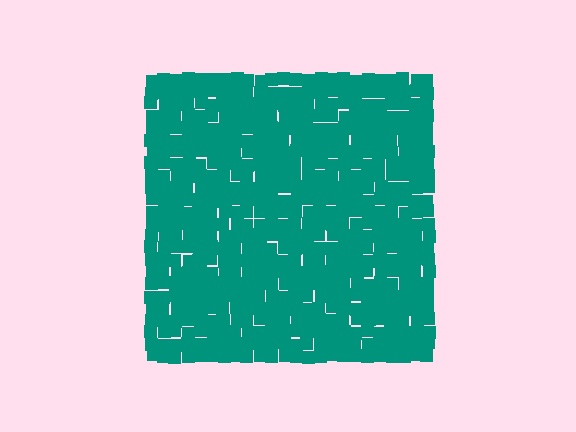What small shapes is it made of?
It is made of small squares.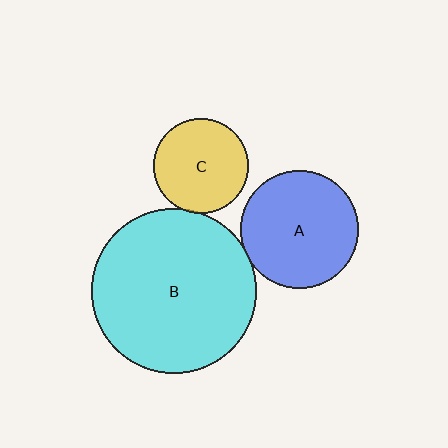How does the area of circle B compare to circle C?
Approximately 3.0 times.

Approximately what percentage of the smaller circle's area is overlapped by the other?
Approximately 5%.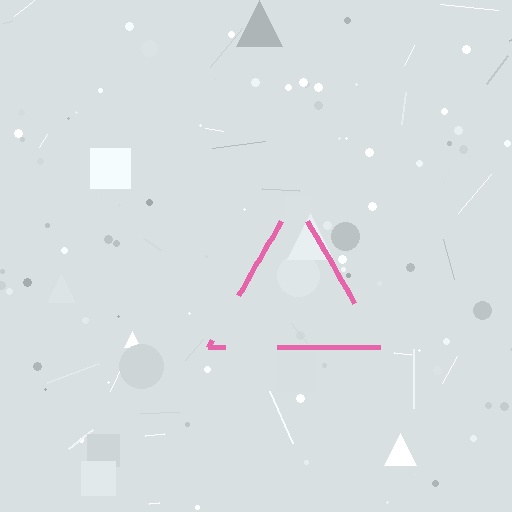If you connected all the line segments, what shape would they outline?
They would outline a triangle.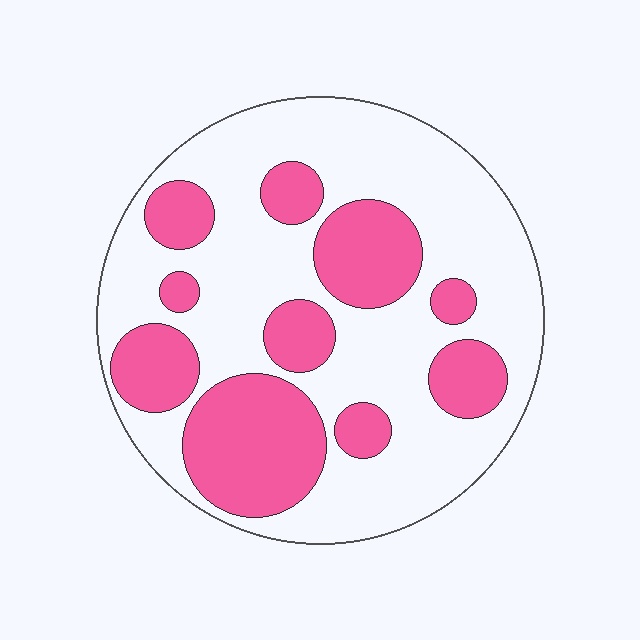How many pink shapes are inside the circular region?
10.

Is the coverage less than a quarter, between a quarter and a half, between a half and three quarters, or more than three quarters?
Between a quarter and a half.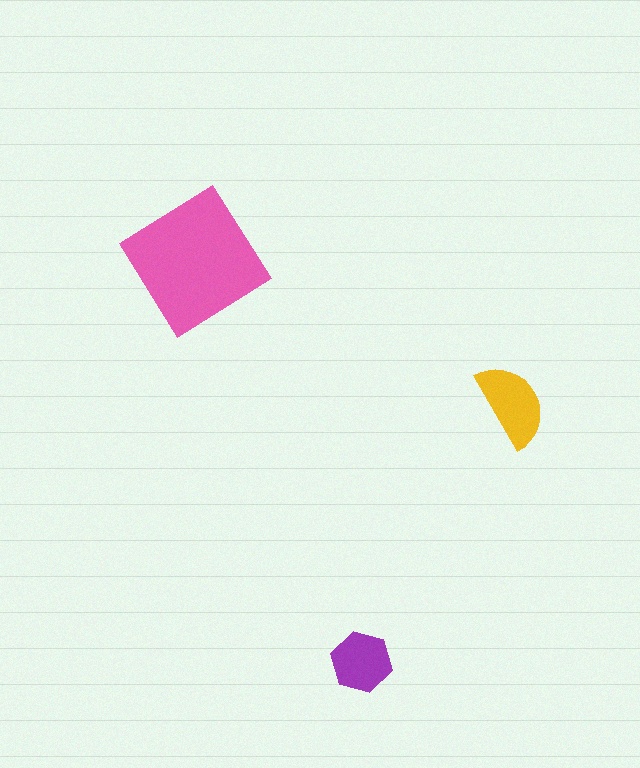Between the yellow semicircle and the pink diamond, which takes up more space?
The pink diamond.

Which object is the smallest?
The purple hexagon.